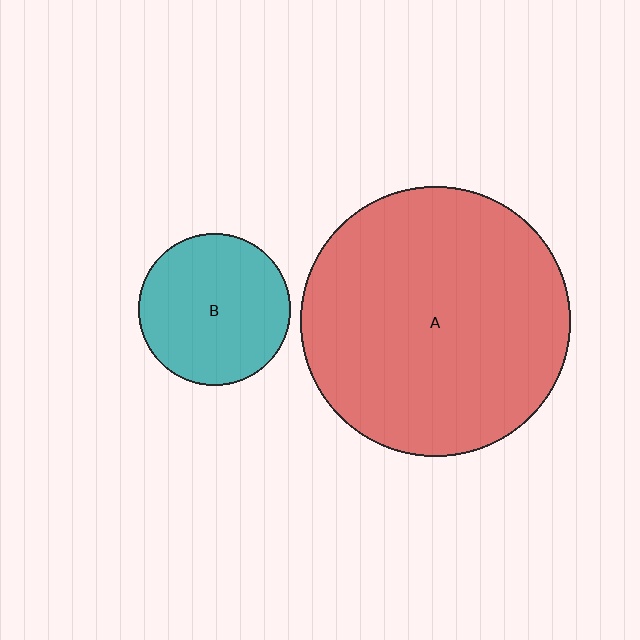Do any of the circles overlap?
No, none of the circles overlap.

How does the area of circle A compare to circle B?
Approximately 3.2 times.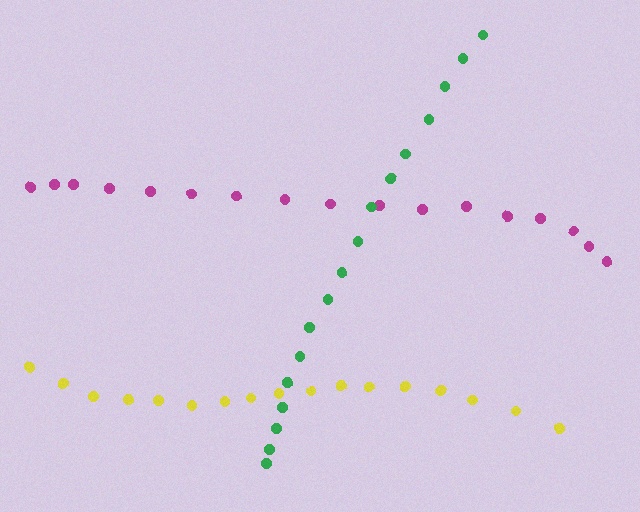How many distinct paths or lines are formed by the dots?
There are 3 distinct paths.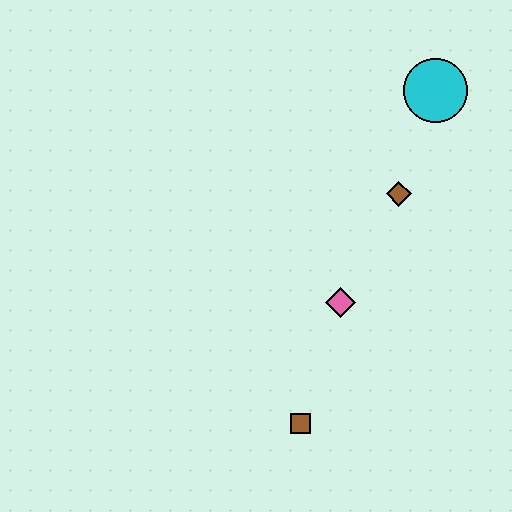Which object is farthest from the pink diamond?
The cyan circle is farthest from the pink diamond.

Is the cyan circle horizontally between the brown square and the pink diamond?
No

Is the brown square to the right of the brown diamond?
No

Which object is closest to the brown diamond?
The cyan circle is closest to the brown diamond.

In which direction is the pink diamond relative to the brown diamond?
The pink diamond is below the brown diamond.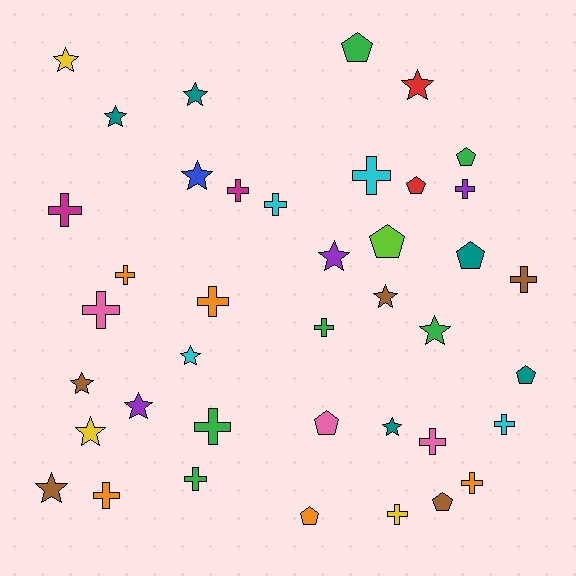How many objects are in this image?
There are 40 objects.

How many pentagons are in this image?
There are 9 pentagons.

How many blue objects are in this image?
There is 1 blue object.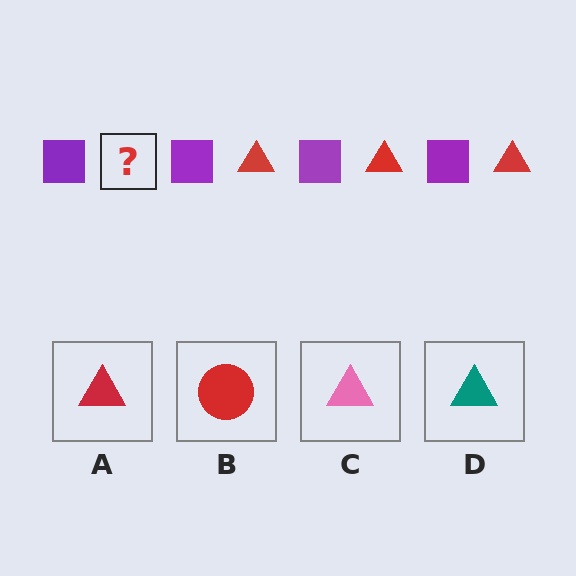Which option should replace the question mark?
Option A.